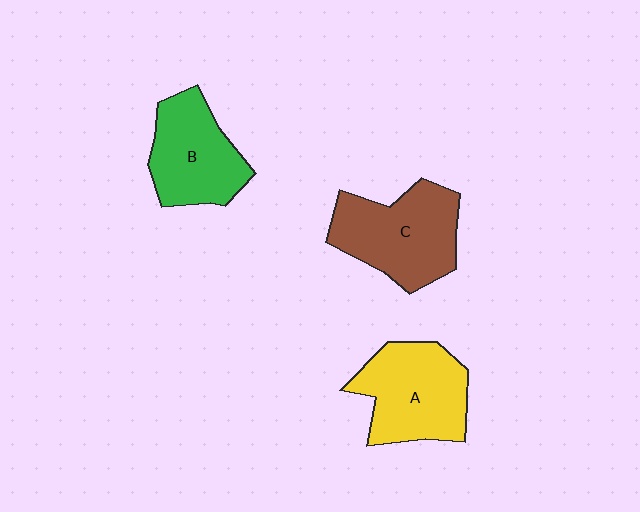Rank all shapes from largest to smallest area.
From largest to smallest: C (brown), A (yellow), B (green).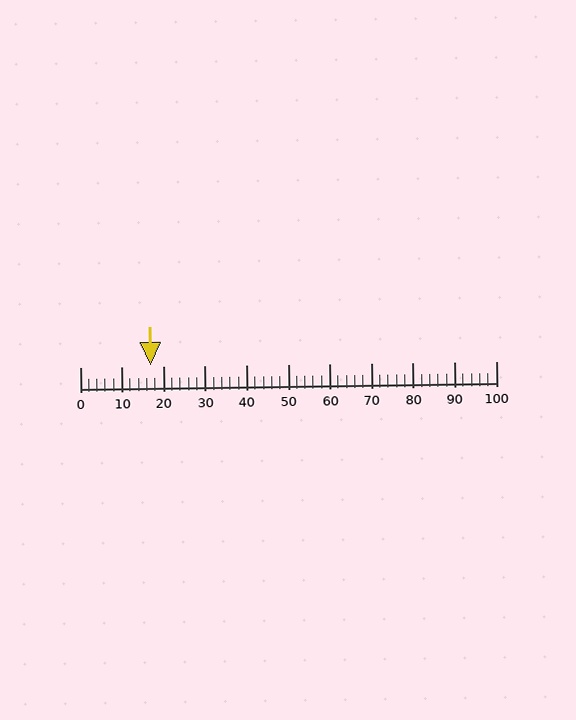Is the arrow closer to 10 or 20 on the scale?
The arrow is closer to 20.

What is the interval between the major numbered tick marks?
The major tick marks are spaced 10 units apart.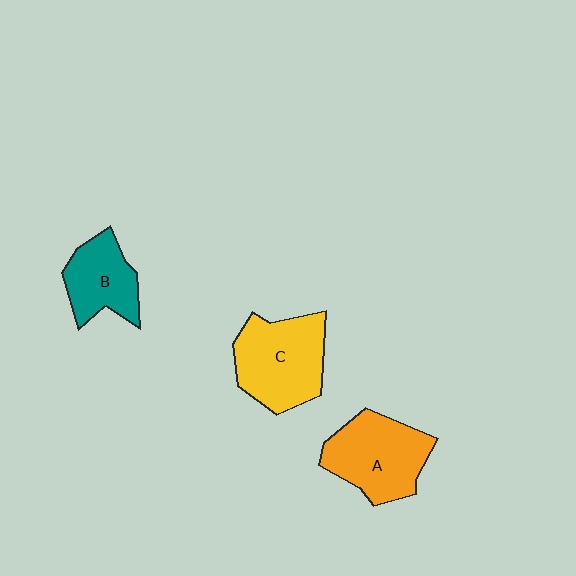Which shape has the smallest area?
Shape B (teal).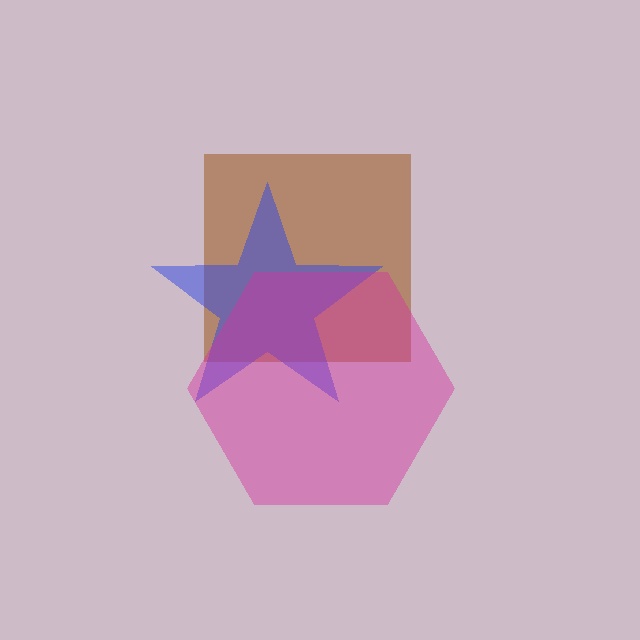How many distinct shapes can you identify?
There are 3 distinct shapes: a brown square, a blue star, a magenta hexagon.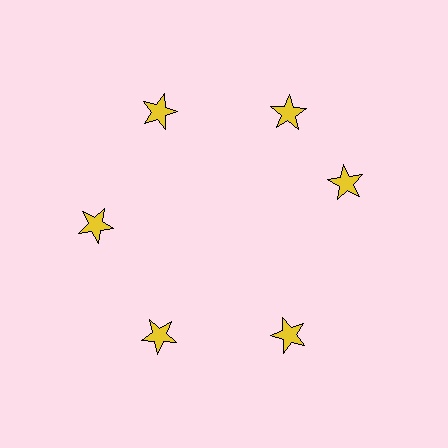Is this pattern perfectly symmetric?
No. The 6 yellow stars are arranged in a ring, but one element near the 3 o'clock position is rotated out of alignment along the ring, breaking the 6-fold rotational symmetry.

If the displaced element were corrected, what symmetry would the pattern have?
It would have 6-fold rotational symmetry — the pattern would map onto itself every 60 degrees.